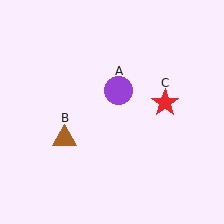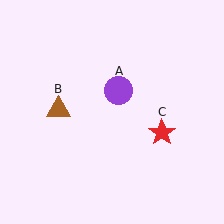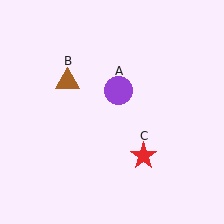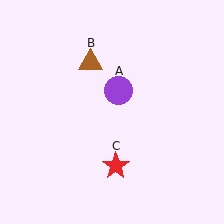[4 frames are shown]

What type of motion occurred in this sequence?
The brown triangle (object B), red star (object C) rotated clockwise around the center of the scene.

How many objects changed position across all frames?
2 objects changed position: brown triangle (object B), red star (object C).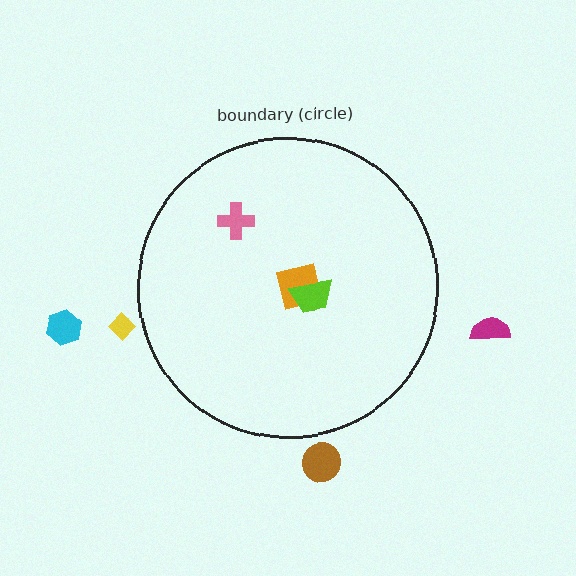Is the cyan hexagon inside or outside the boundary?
Outside.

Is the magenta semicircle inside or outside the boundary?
Outside.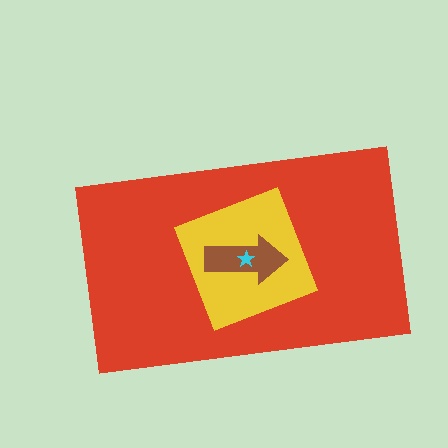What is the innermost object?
The cyan star.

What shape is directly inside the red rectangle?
The yellow diamond.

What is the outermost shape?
The red rectangle.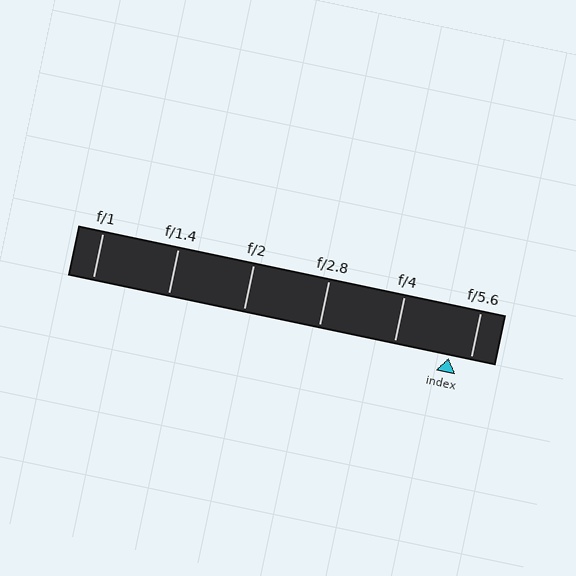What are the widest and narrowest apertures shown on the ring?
The widest aperture shown is f/1 and the narrowest is f/5.6.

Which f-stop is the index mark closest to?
The index mark is closest to f/5.6.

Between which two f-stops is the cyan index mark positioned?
The index mark is between f/4 and f/5.6.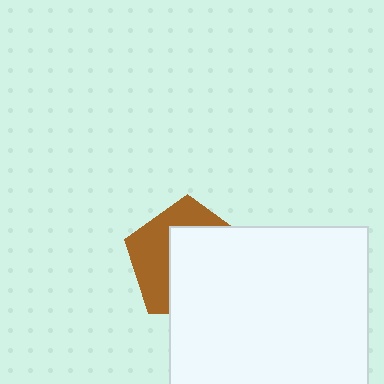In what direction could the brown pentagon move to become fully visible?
The brown pentagon could move toward the upper-left. That would shift it out from behind the white square entirely.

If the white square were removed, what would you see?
You would see the complete brown pentagon.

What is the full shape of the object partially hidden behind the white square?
The partially hidden object is a brown pentagon.